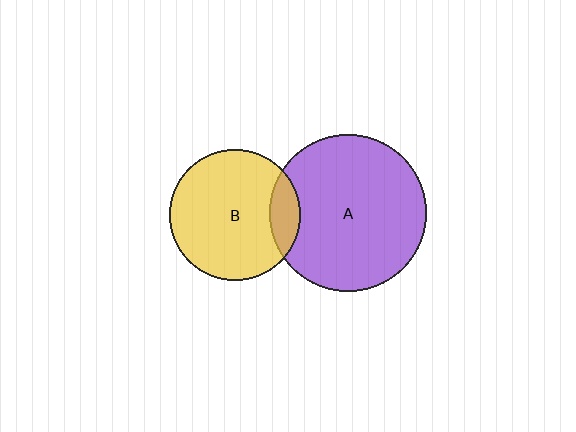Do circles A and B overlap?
Yes.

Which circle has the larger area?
Circle A (purple).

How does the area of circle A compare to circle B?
Approximately 1.4 times.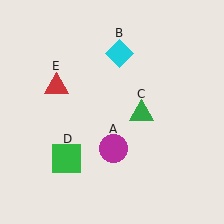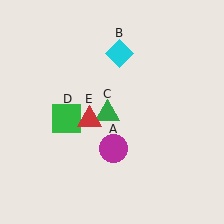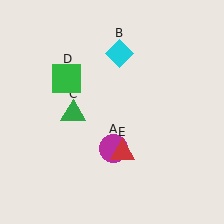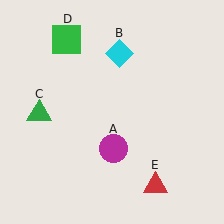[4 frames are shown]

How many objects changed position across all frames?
3 objects changed position: green triangle (object C), green square (object D), red triangle (object E).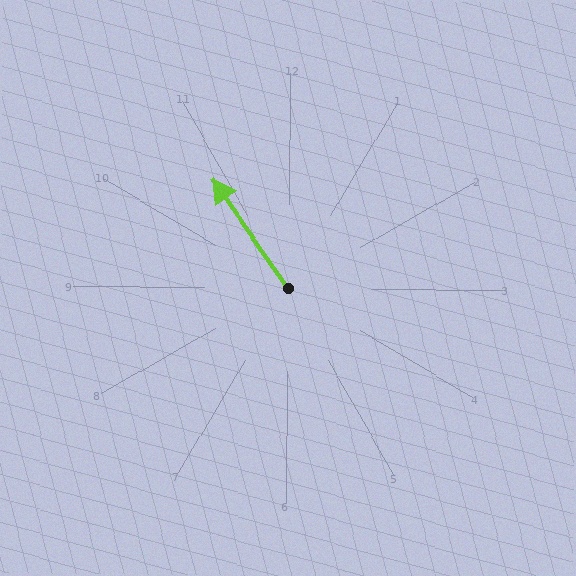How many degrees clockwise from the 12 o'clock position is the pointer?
Approximately 325 degrees.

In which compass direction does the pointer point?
Northwest.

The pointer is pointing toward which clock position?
Roughly 11 o'clock.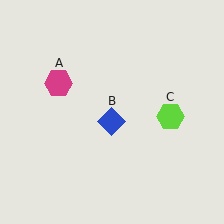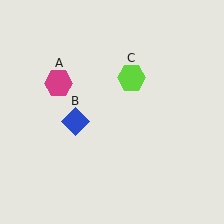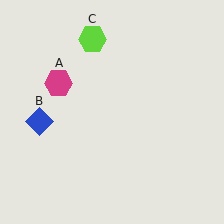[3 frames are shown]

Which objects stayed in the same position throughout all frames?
Magenta hexagon (object A) remained stationary.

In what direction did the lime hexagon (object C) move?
The lime hexagon (object C) moved up and to the left.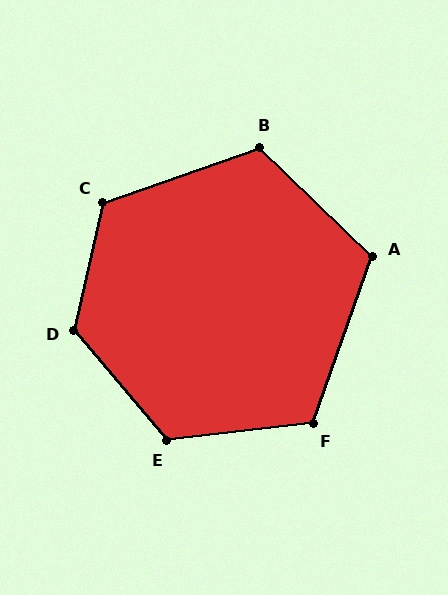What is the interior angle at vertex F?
Approximately 116 degrees (obtuse).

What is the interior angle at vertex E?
Approximately 124 degrees (obtuse).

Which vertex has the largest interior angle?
D, at approximately 127 degrees.